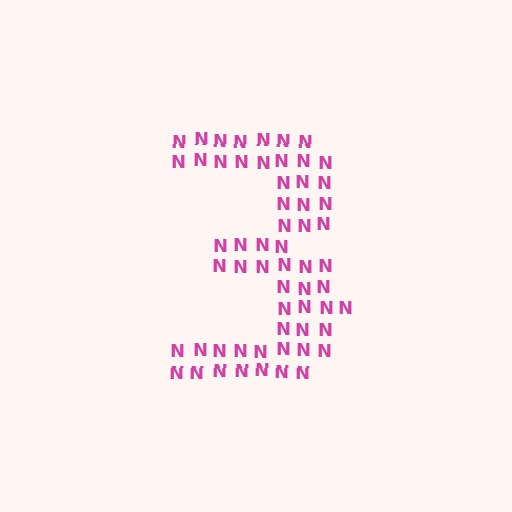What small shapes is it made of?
It is made of small letter N's.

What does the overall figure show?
The overall figure shows the digit 3.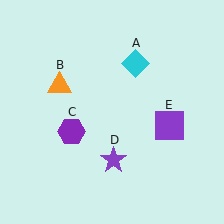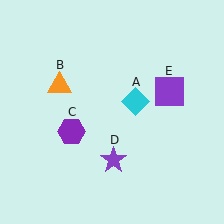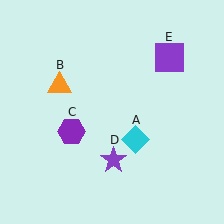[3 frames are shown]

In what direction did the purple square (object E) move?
The purple square (object E) moved up.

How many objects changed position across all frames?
2 objects changed position: cyan diamond (object A), purple square (object E).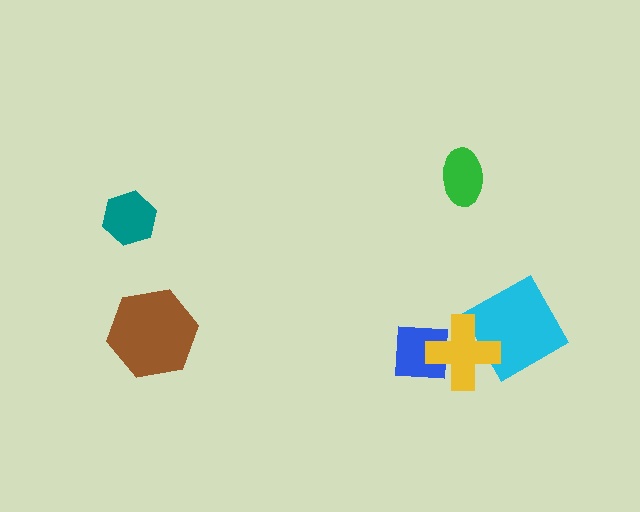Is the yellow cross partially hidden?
No, no other shape covers it.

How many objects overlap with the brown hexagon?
0 objects overlap with the brown hexagon.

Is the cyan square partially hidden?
Yes, it is partially covered by another shape.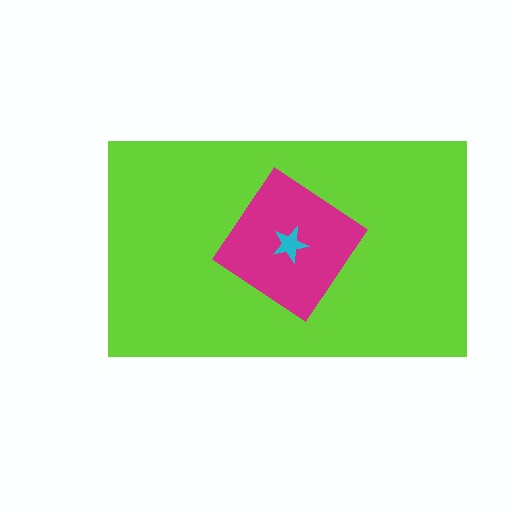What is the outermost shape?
The lime rectangle.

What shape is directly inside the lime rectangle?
The magenta diamond.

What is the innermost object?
The cyan star.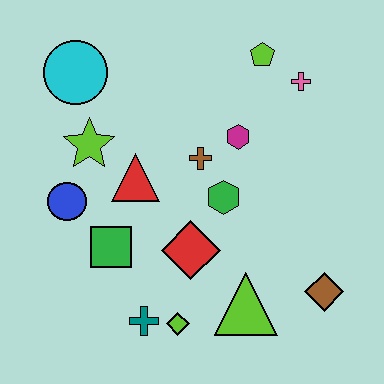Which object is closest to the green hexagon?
The brown cross is closest to the green hexagon.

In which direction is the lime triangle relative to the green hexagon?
The lime triangle is below the green hexagon.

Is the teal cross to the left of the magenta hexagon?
Yes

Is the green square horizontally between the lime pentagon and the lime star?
Yes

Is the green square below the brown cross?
Yes